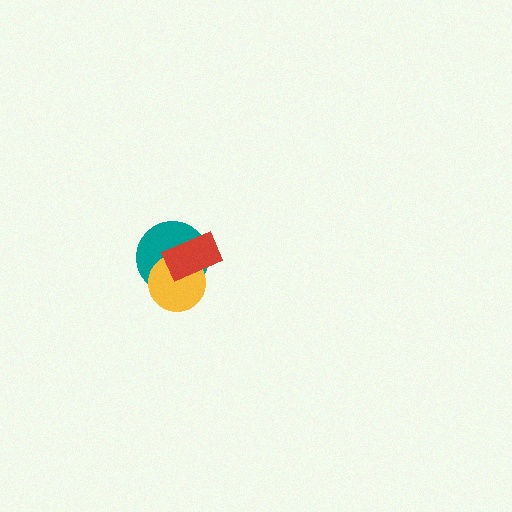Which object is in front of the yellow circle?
The red rectangle is in front of the yellow circle.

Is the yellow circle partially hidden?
Yes, it is partially covered by another shape.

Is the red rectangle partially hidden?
No, no other shape covers it.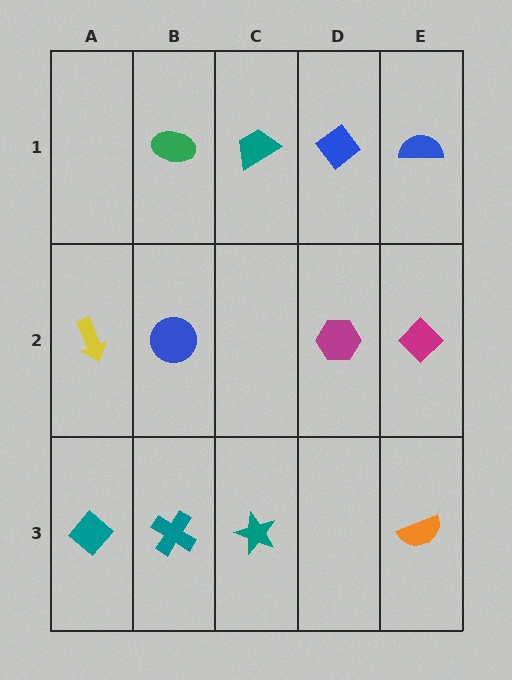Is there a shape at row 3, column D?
No, that cell is empty.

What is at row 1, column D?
A blue diamond.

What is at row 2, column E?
A magenta diamond.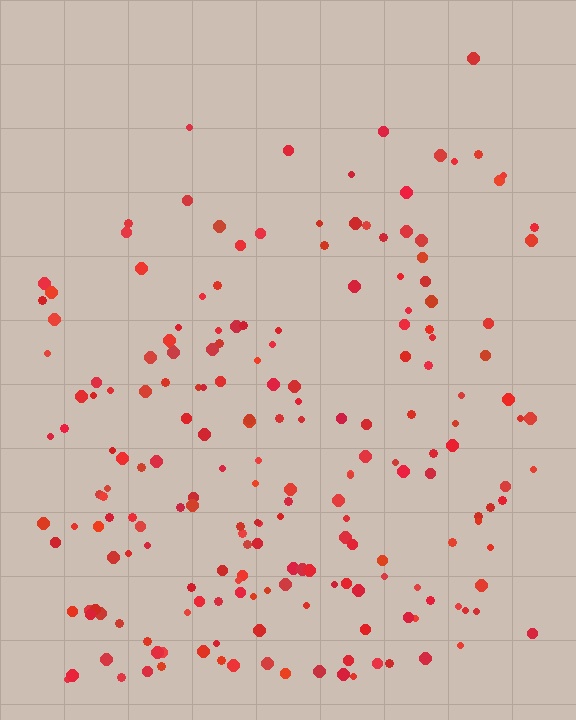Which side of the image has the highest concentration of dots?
The bottom.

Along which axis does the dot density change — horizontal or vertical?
Vertical.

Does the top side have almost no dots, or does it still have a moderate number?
Still a moderate number, just noticeably fewer than the bottom.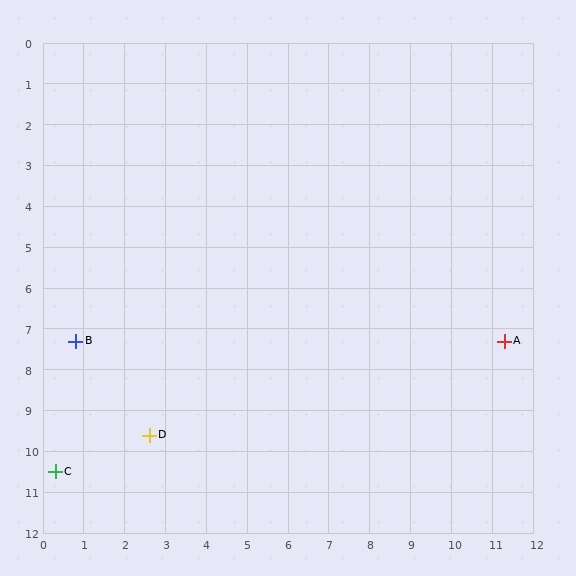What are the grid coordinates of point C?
Point C is at approximately (0.3, 10.5).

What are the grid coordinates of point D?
Point D is at approximately (2.6, 9.6).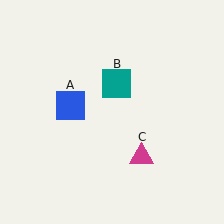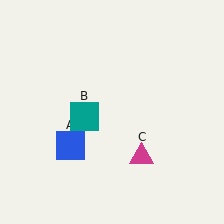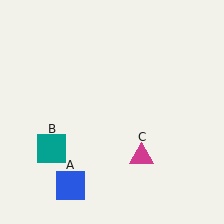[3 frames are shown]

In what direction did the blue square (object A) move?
The blue square (object A) moved down.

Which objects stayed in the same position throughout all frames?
Magenta triangle (object C) remained stationary.